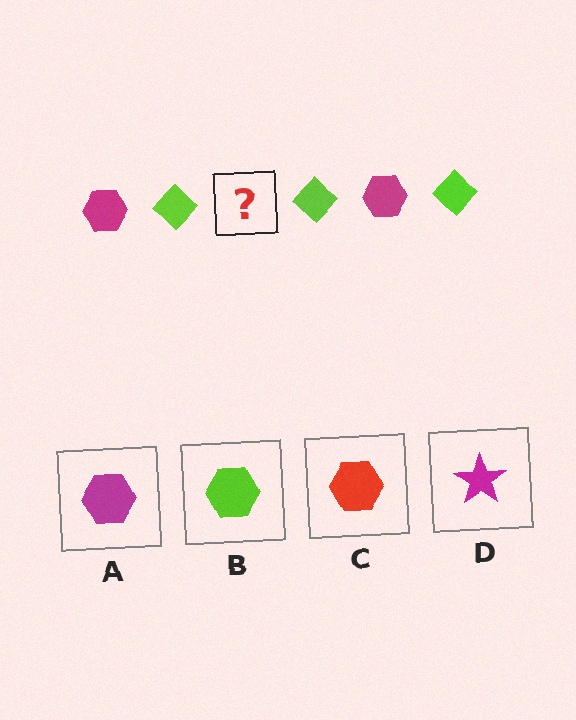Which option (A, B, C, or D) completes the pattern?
A.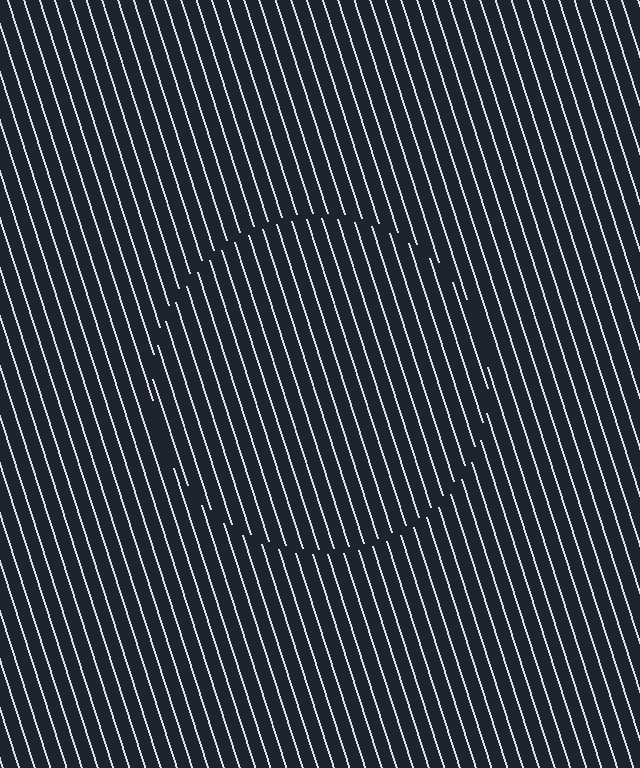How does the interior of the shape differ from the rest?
The interior of the shape contains the same grating, shifted by half a period — the contour is defined by the phase discontinuity where line-ends from the inner and outer gratings abut.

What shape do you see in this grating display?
An illusory circle. The interior of the shape contains the same grating, shifted by half a period — the contour is defined by the phase discontinuity where line-ends from the inner and outer gratings abut.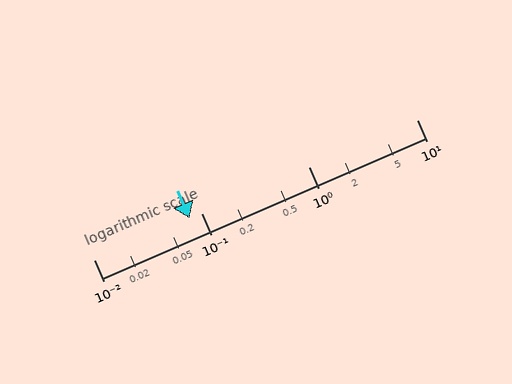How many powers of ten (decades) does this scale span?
The scale spans 3 decades, from 0.01 to 10.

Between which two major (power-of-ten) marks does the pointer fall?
The pointer is between 0.01 and 0.1.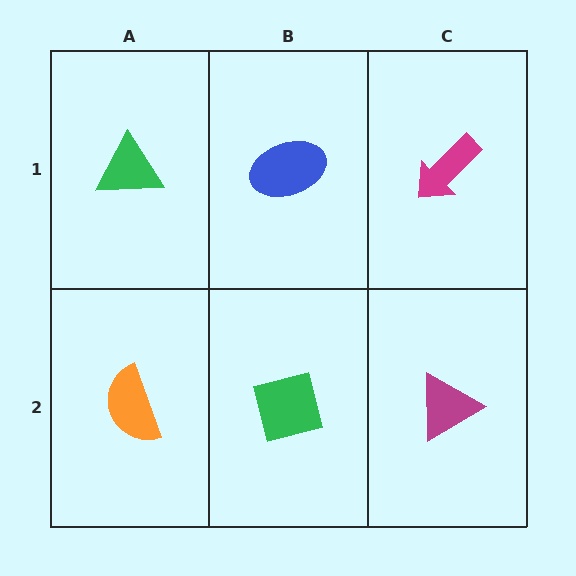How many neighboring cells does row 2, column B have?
3.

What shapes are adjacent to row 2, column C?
A magenta arrow (row 1, column C), a green square (row 2, column B).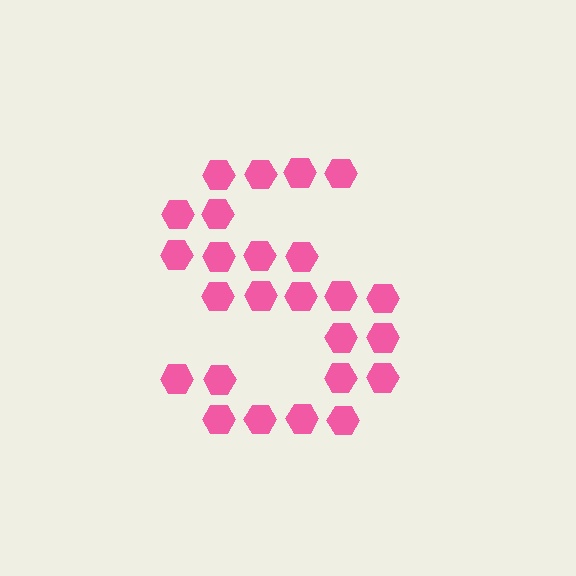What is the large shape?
The large shape is the letter S.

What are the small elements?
The small elements are hexagons.